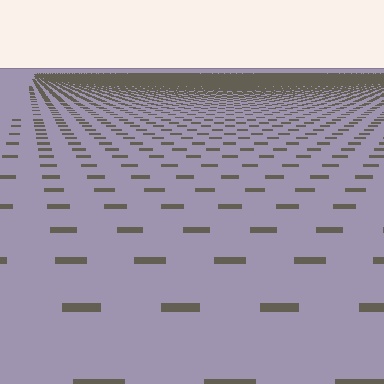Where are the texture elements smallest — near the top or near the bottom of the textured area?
Near the top.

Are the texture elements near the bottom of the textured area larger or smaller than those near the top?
Larger. Near the bottom, elements are closer to the viewer and appear at a bigger on-screen size.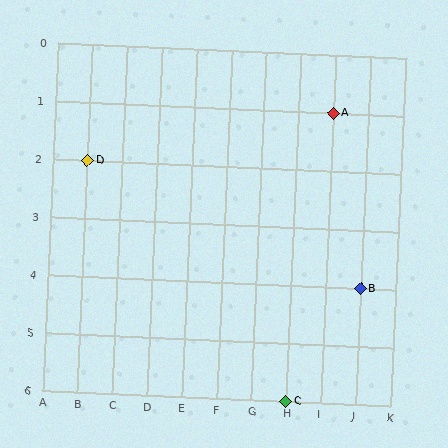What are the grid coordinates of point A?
Point A is at grid coordinates (I, 1).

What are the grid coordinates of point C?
Point C is at grid coordinates (H, 6).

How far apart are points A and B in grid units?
Points A and B are 1 column and 3 rows apart (about 3.2 grid units diagonally).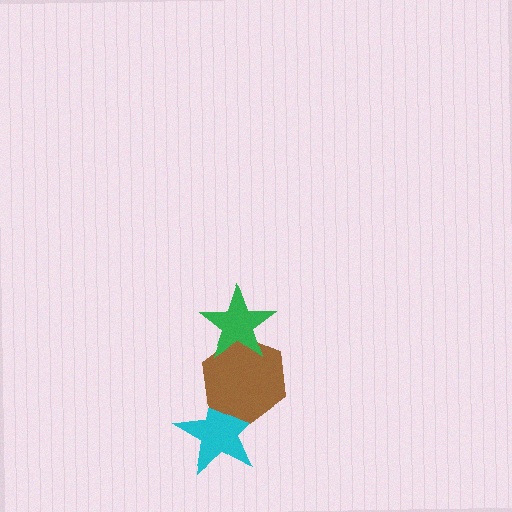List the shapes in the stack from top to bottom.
From top to bottom: the green star, the brown hexagon, the cyan star.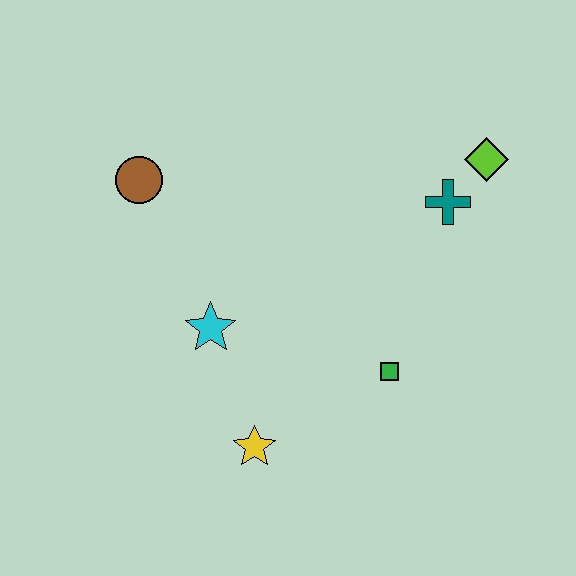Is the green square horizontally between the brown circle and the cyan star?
No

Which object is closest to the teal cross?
The lime diamond is closest to the teal cross.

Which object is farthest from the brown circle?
The lime diamond is farthest from the brown circle.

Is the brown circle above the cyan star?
Yes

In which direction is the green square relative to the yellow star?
The green square is to the right of the yellow star.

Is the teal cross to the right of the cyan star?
Yes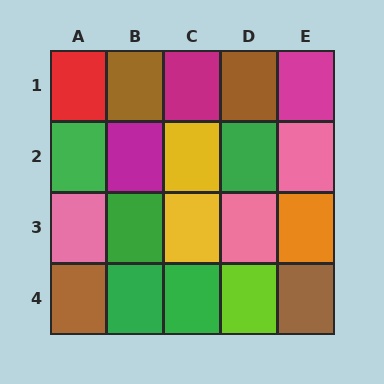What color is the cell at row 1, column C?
Magenta.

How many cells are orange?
1 cell is orange.